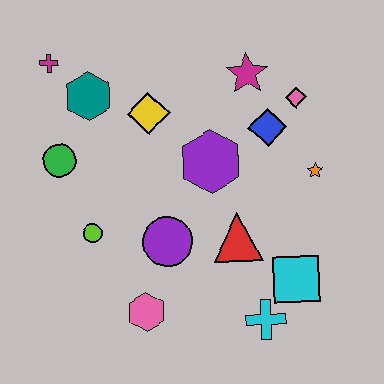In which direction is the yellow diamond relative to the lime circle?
The yellow diamond is above the lime circle.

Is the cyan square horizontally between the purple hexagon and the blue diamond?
No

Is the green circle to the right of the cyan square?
No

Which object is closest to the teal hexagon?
The magenta cross is closest to the teal hexagon.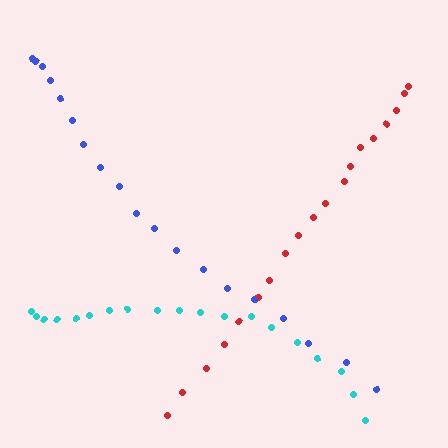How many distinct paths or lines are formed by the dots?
There are 3 distinct paths.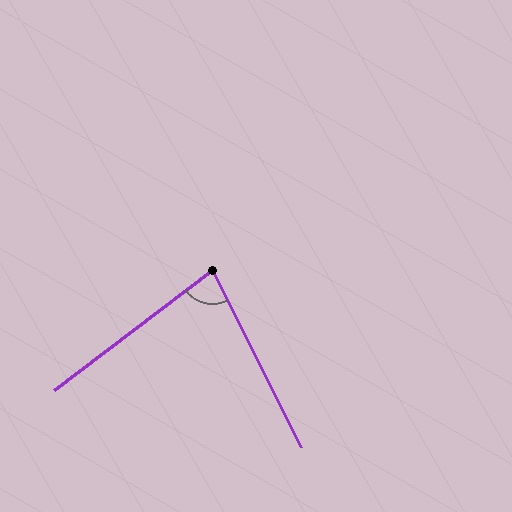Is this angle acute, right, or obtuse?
It is acute.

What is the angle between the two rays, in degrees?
Approximately 79 degrees.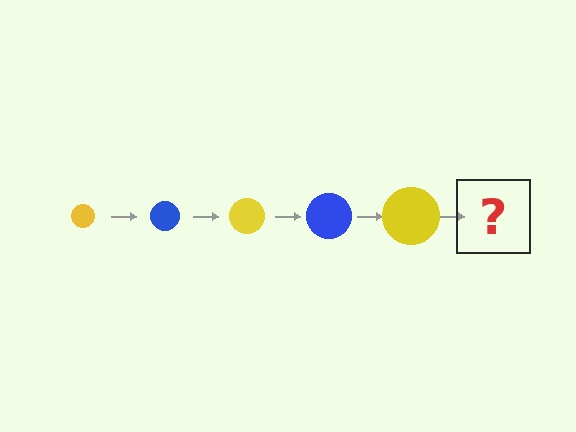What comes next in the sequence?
The next element should be a blue circle, larger than the previous one.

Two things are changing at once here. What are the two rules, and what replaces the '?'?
The two rules are that the circle grows larger each step and the color cycles through yellow and blue. The '?' should be a blue circle, larger than the previous one.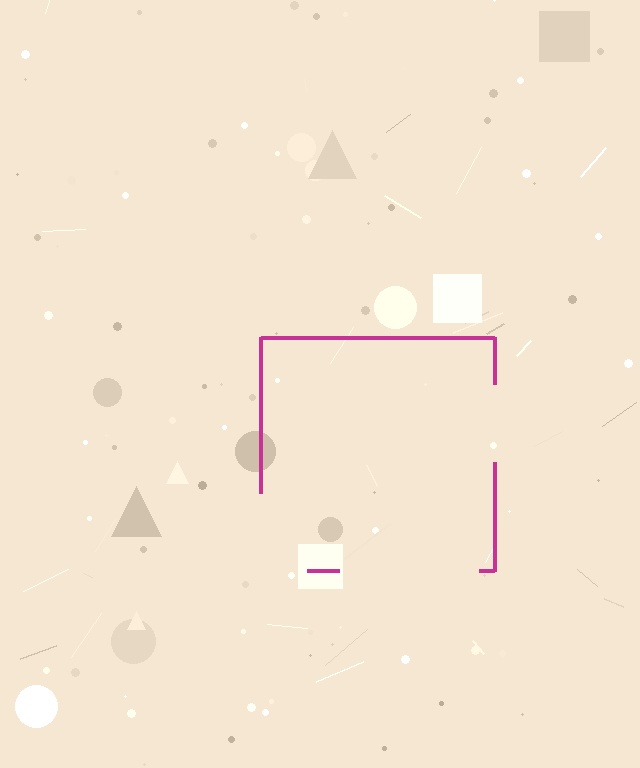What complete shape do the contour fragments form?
The contour fragments form a square.